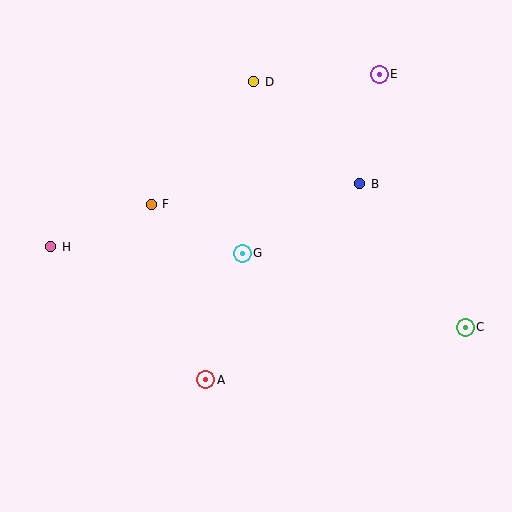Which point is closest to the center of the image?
Point G at (242, 253) is closest to the center.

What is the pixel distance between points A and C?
The distance between A and C is 265 pixels.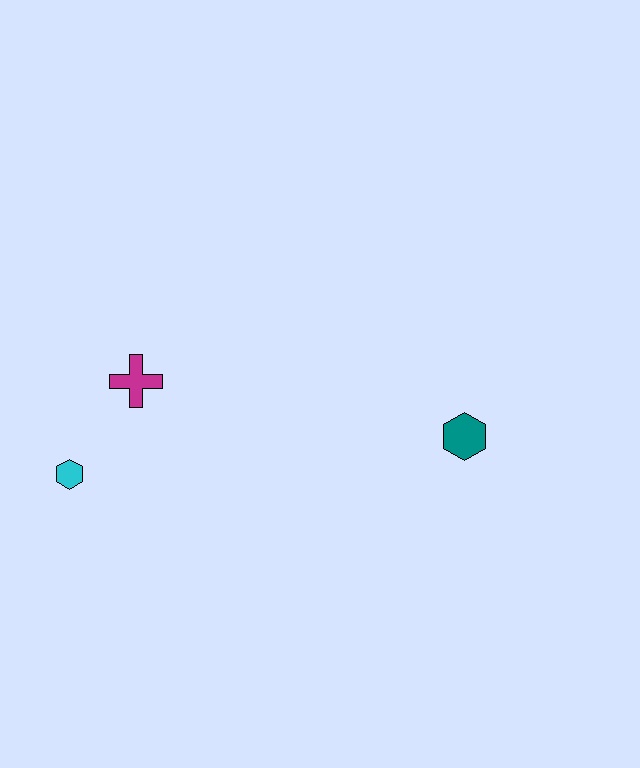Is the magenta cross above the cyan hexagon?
Yes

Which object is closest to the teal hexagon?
The magenta cross is closest to the teal hexagon.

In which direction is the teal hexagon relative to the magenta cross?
The teal hexagon is to the right of the magenta cross.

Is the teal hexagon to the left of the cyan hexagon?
No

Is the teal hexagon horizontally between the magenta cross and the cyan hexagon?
No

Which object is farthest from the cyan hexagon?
The teal hexagon is farthest from the cyan hexagon.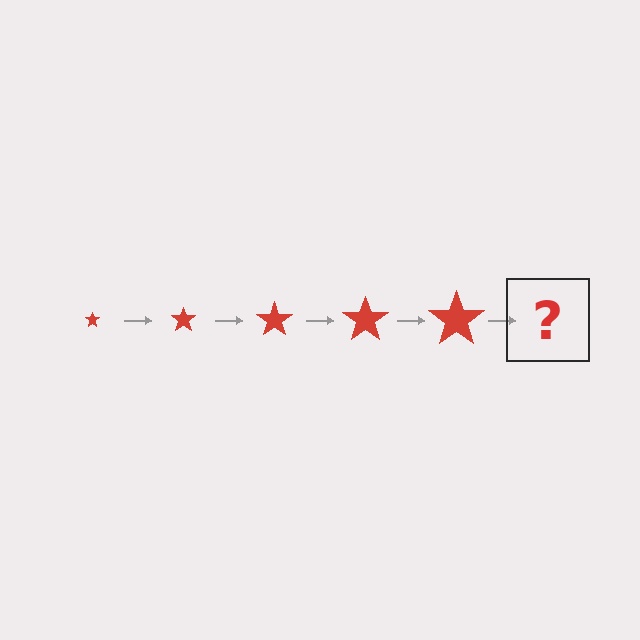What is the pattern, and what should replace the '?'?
The pattern is that the star gets progressively larger each step. The '?' should be a red star, larger than the previous one.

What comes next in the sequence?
The next element should be a red star, larger than the previous one.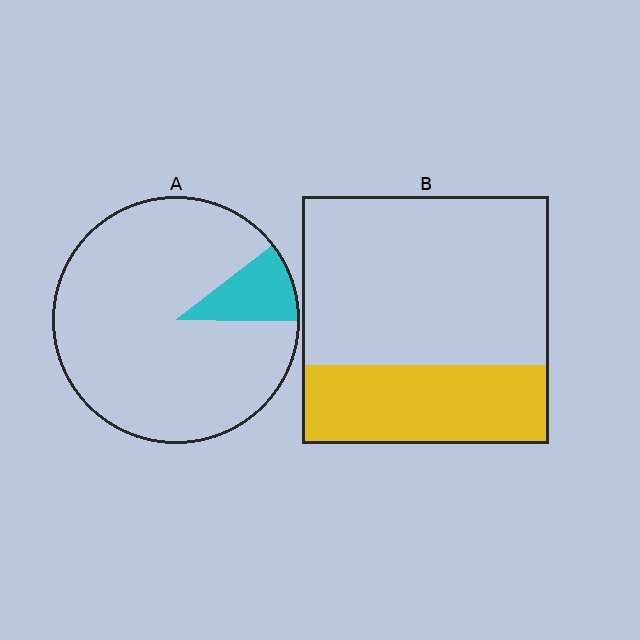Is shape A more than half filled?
No.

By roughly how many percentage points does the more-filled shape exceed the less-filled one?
By roughly 20 percentage points (B over A).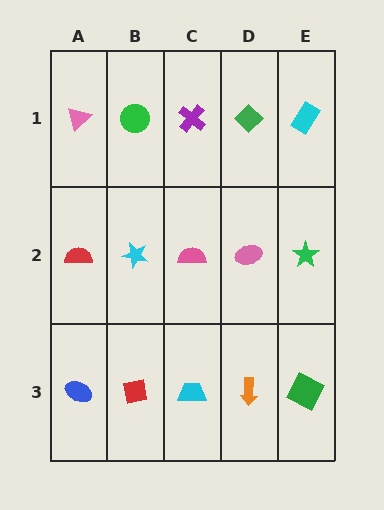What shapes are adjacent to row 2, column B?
A green circle (row 1, column B), a red square (row 3, column B), a red semicircle (row 2, column A), a pink semicircle (row 2, column C).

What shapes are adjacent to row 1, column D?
A pink ellipse (row 2, column D), a purple cross (row 1, column C), a cyan rectangle (row 1, column E).